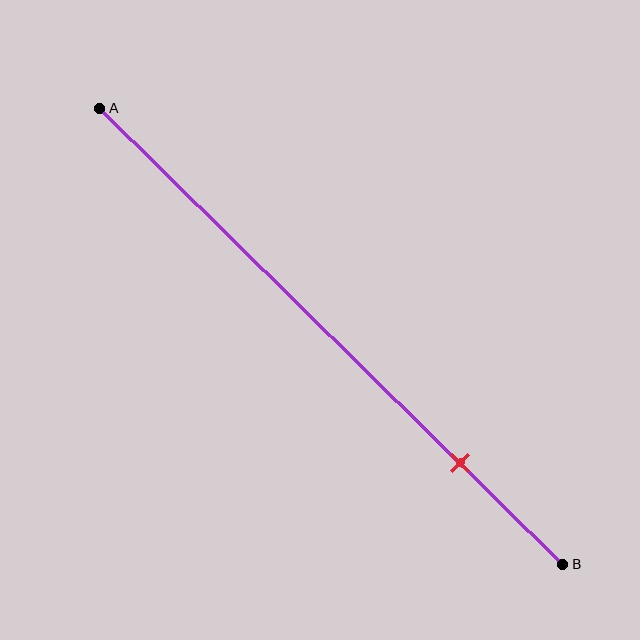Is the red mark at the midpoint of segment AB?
No, the mark is at about 80% from A, not at the 50% midpoint.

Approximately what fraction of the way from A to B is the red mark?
The red mark is approximately 80% of the way from A to B.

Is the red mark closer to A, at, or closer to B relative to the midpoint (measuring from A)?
The red mark is closer to point B than the midpoint of segment AB.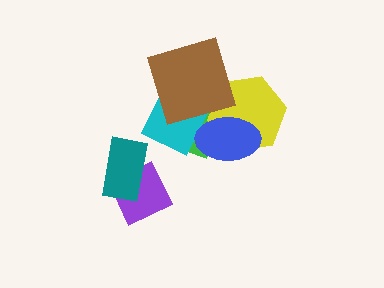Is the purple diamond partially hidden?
Yes, it is partially covered by another shape.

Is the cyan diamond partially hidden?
Yes, it is partially covered by another shape.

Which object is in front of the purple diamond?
The teal rectangle is in front of the purple diamond.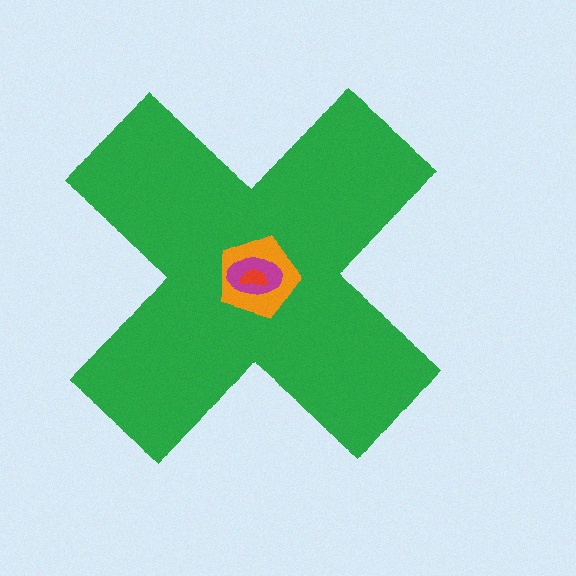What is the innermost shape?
The red semicircle.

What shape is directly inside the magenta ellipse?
The red semicircle.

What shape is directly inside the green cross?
The orange pentagon.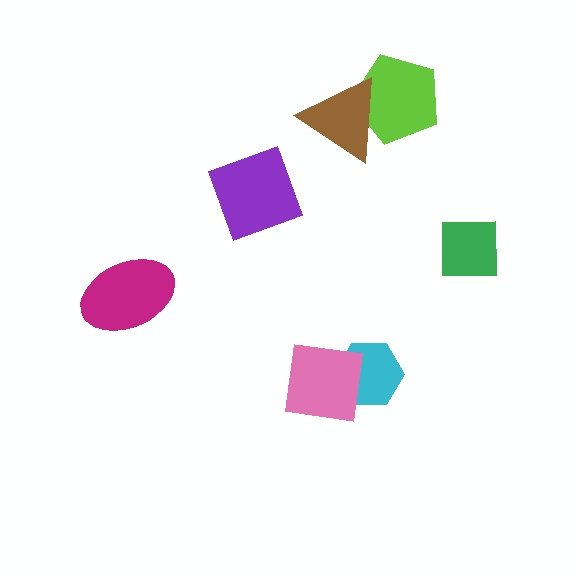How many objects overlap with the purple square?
0 objects overlap with the purple square.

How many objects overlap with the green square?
0 objects overlap with the green square.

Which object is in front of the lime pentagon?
The brown triangle is in front of the lime pentagon.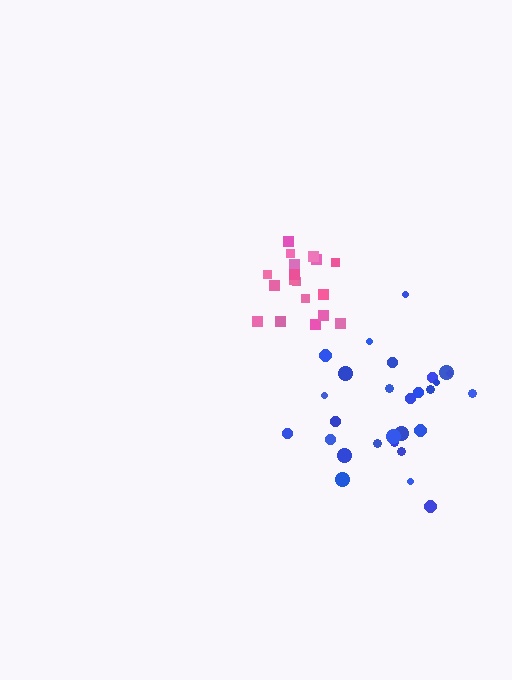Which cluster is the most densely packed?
Pink.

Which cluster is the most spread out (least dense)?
Blue.